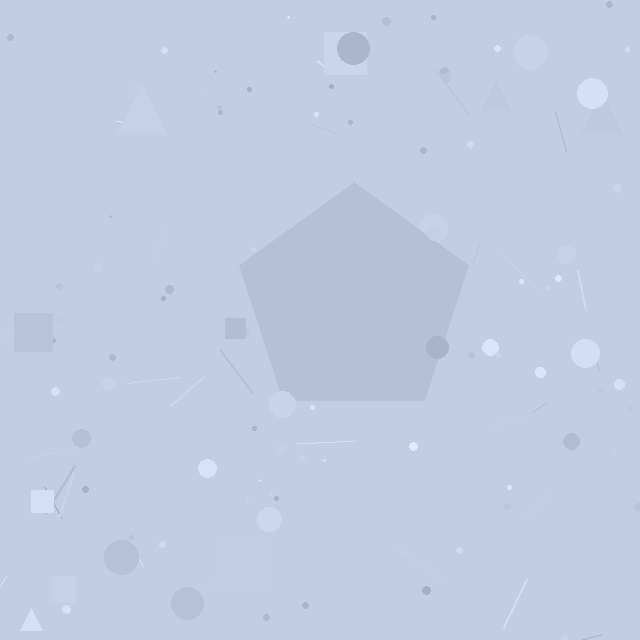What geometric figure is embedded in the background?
A pentagon is embedded in the background.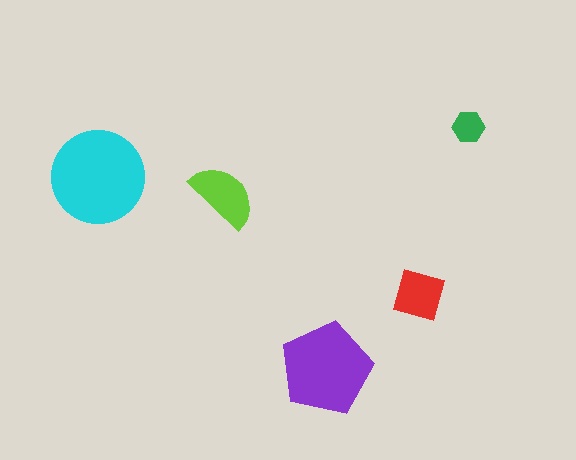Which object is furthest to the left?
The cyan circle is leftmost.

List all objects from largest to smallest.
The cyan circle, the purple pentagon, the lime semicircle, the red square, the green hexagon.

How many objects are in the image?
There are 5 objects in the image.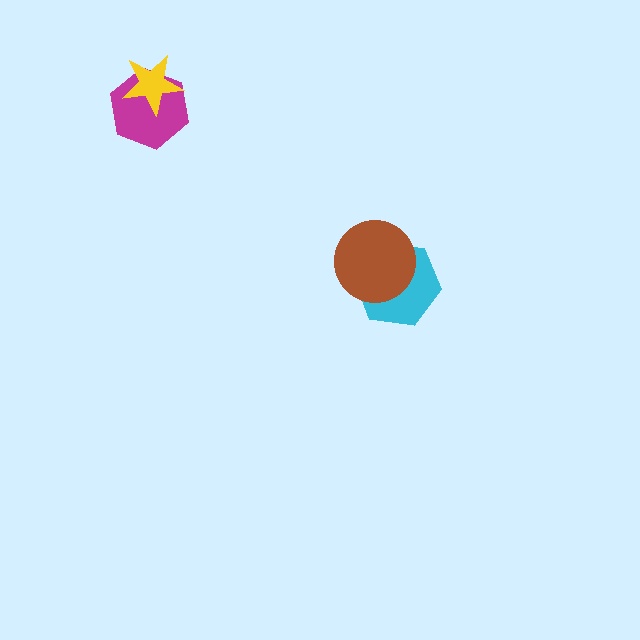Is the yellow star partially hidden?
No, no other shape covers it.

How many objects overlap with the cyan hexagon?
1 object overlaps with the cyan hexagon.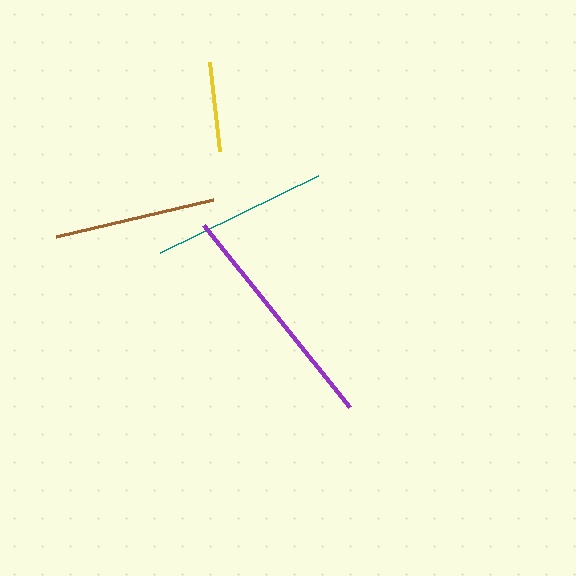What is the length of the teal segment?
The teal segment is approximately 176 pixels long.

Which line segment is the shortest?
The yellow line is the shortest at approximately 89 pixels.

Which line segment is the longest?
The purple line is the longest at approximately 233 pixels.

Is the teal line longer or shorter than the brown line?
The teal line is longer than the brown line.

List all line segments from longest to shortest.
From longest to shortest: purple, teal, brown, yellow.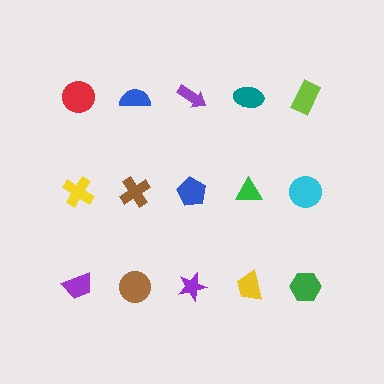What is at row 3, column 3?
A purple star.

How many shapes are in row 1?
5 shapes.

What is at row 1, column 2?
A blue semicircle.